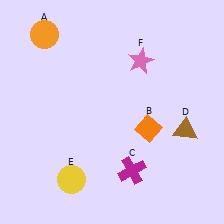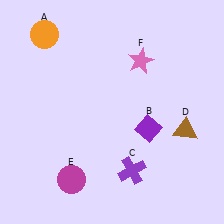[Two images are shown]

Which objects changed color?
B changed from orange to purple. C changed from magenta to purple. E changed from yellow to magenta.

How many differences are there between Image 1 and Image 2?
There are 3 differences between the two images.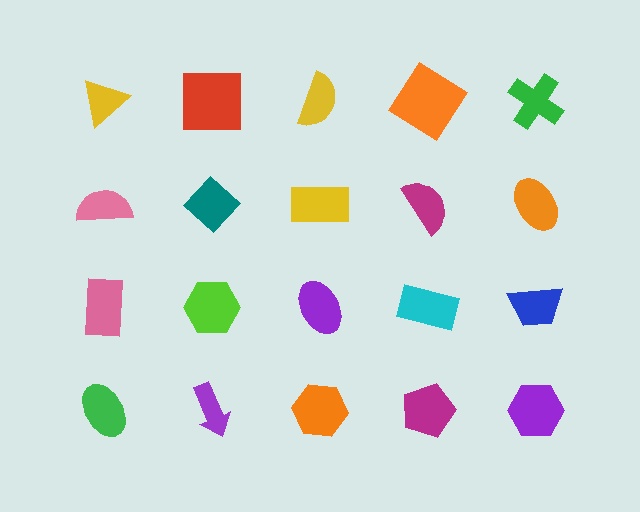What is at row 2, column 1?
A pink semicircle.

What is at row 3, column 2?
A lime hexagon.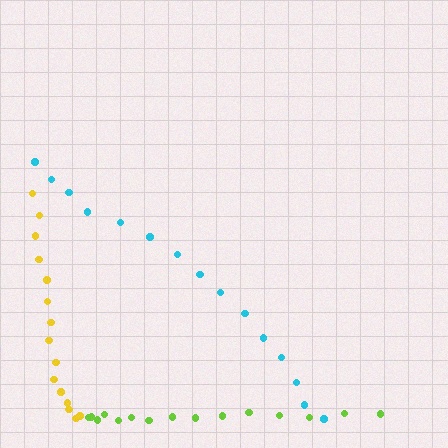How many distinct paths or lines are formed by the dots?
There are 3 distinct paths.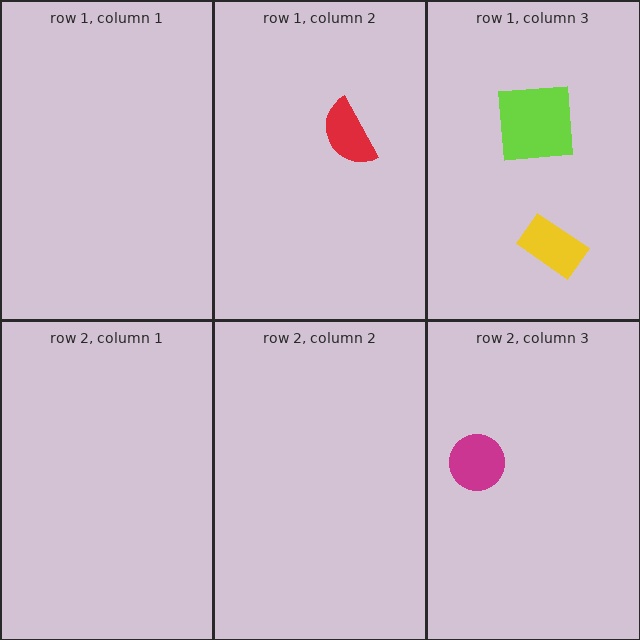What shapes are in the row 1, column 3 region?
The lime square, the yellow rectangle.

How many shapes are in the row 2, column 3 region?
1.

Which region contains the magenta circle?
The row 2, column 3 region.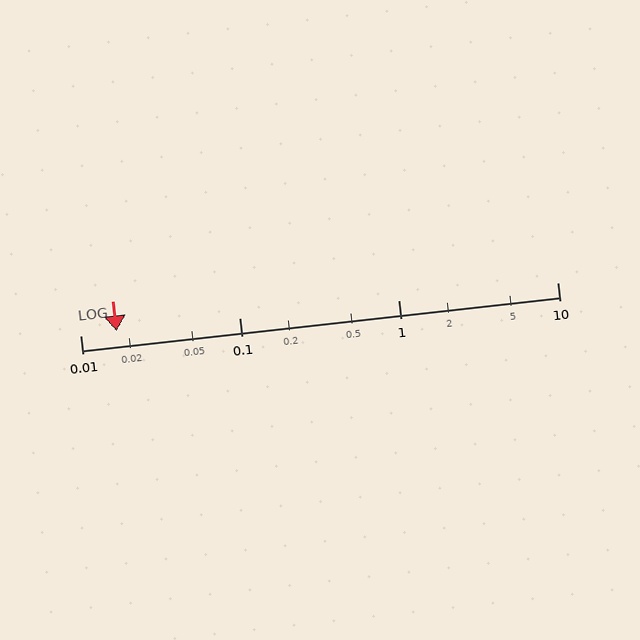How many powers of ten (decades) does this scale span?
The scale spans 3 decades, from 0.01 to 10.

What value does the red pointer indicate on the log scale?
The pointer indicates approximately 0.017.